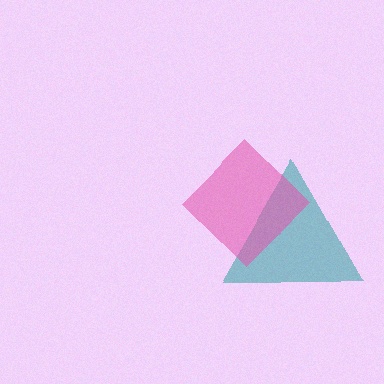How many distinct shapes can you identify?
There are 2 distinct shapes: a teal triangle, a pink diamond.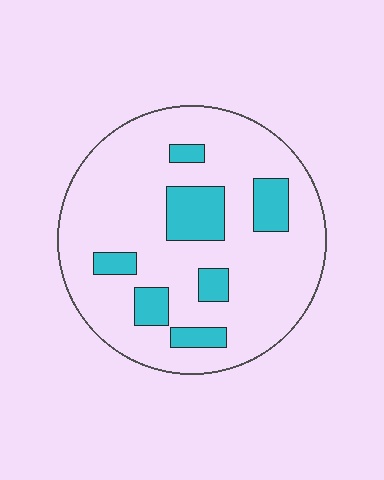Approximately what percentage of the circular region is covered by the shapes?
Approximately 20%.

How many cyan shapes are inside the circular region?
7.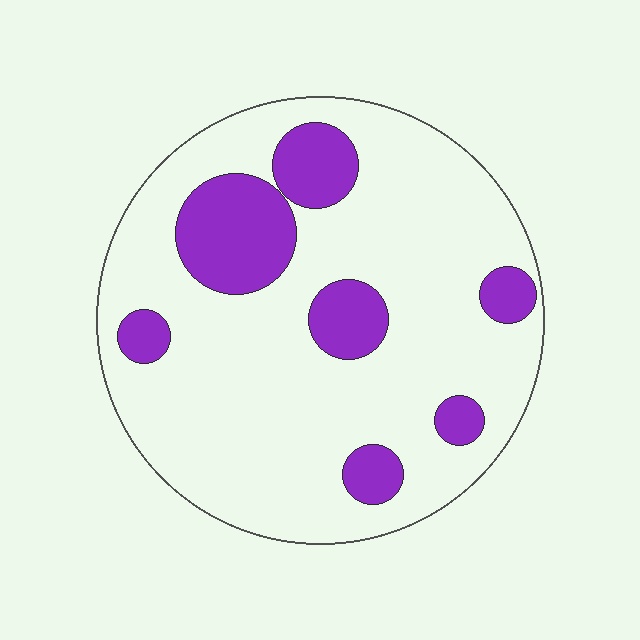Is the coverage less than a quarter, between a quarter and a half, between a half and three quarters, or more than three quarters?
Less than a quarter.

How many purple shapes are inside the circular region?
7.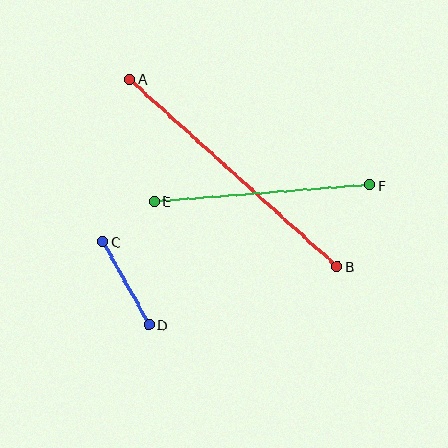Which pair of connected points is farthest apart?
Points A and B are farthest apart.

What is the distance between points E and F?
The distance is approximately 216 pixels.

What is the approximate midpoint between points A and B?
The midpoint is at approximately (234, 173) pixels.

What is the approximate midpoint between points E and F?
The midpoint is at approximately (262, 193) pixels.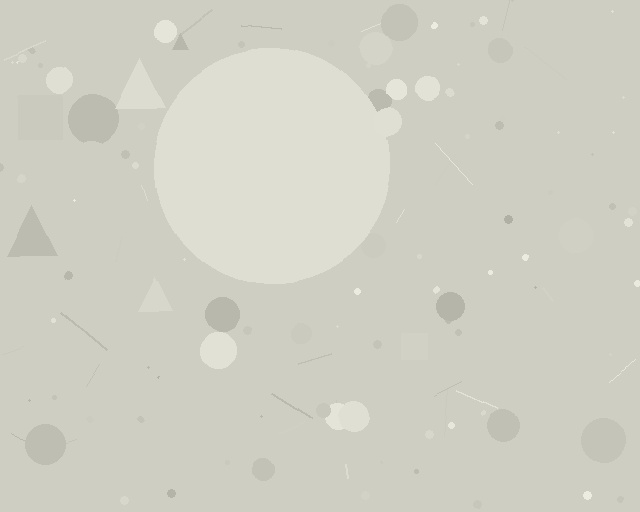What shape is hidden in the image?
A circle is hidden in the image.